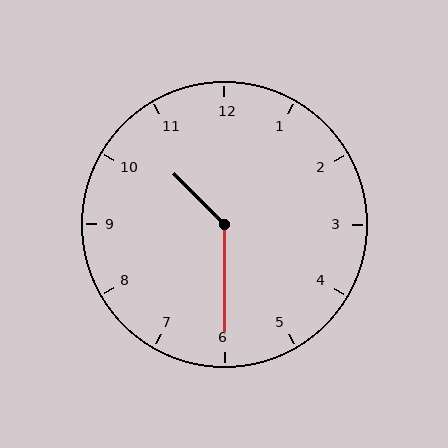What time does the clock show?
10:30.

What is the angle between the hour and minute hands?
Approximately 135 degrees.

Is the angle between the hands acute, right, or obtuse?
It is obtuse.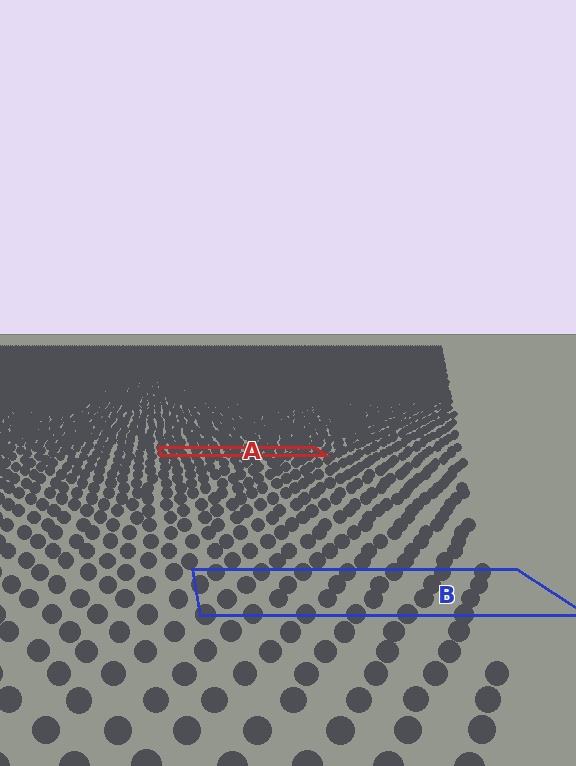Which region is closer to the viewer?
Region B is closer. The texture elements there are larger and more spread out.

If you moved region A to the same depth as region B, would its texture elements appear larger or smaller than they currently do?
They would appear larger. At a closer depth, the same texture elements are projected at a bigger on-screen size.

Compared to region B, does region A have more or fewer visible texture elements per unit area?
Region A has more texture elements per unit area — they are packed more densely because it is farther away.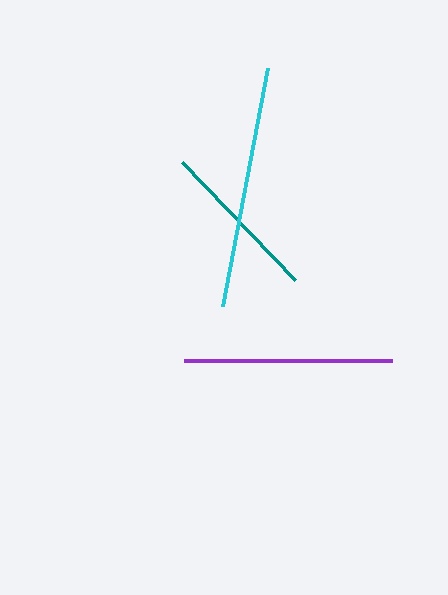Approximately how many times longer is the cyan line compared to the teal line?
The cyan line is approximately 1.5 times the length of the teal line.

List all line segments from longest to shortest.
From longest to shortest: cyan, purple, teal.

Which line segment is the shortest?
The teal line is the shortest at approximately 163 pixels.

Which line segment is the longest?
The cyan line is the longest at approximately 242 pixels.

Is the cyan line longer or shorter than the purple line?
The cyan line is longer than the purple line.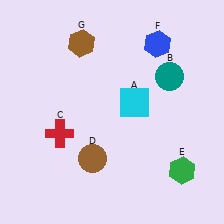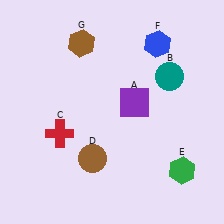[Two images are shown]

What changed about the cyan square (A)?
In Image 1, A is cyan. In Image 2, it changed to purple.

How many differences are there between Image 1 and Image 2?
There is 1 difference between the two images.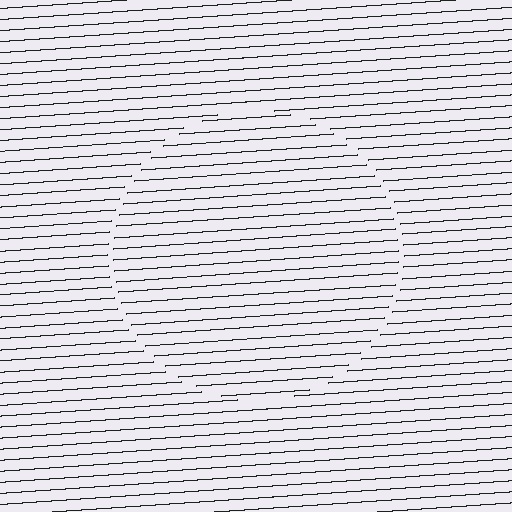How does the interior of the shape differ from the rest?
The interior of the shape contains the same grating, shifted by half a period — the contour is defined by the phase discontinuity where line-ends from the inner and outer gratings abut.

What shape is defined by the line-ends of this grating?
An illusory circle. The interior of the shape contains the same grating, shifted by half a period — the contour is defined by the phase discontinuity where line-ends from the inner and outer gratings abut.